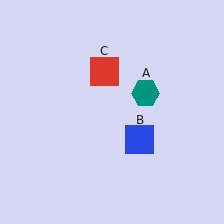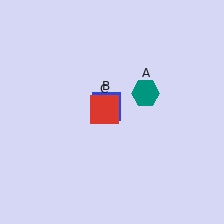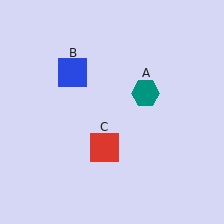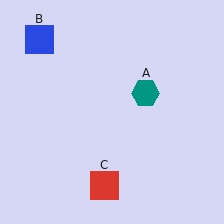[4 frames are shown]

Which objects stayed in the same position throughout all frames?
Teal hexagon (object A) remained stationary.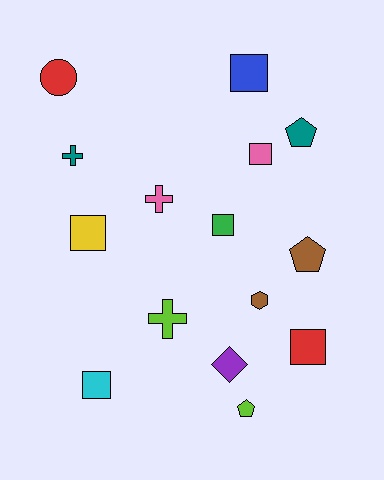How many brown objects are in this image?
There are 2 brown objects.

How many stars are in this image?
There are no stars.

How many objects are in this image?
There are 15 objects.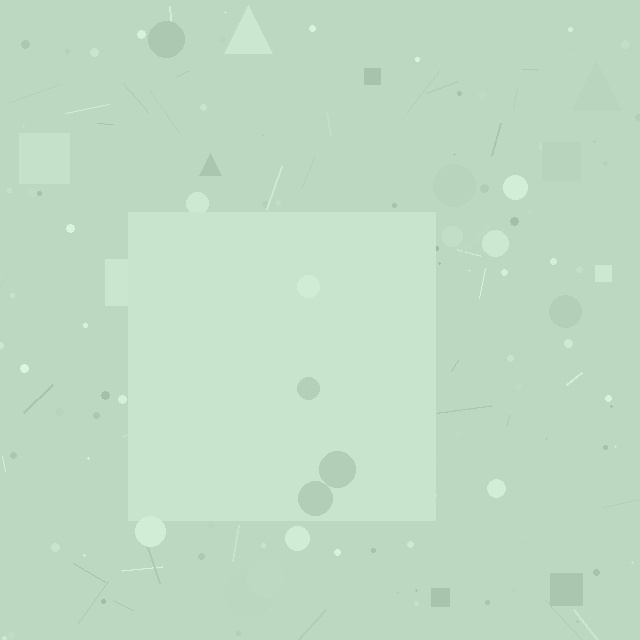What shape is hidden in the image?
A square is hidden in the image.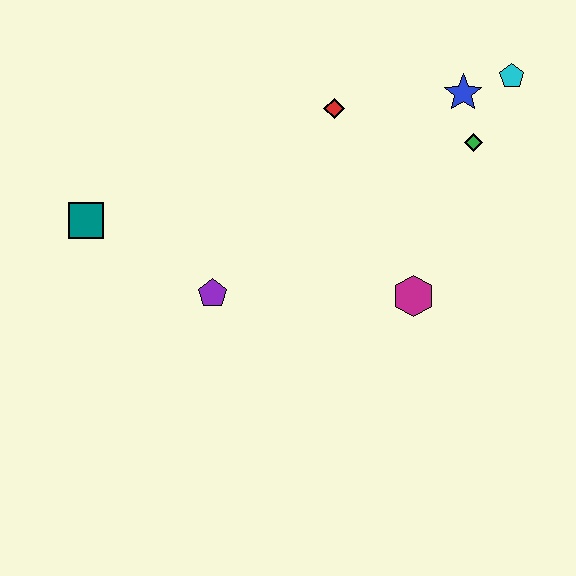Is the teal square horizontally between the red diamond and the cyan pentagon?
No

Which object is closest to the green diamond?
The blue star is closest to the green diamond.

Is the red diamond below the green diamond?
No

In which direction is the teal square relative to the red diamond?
The teal square is to the left of the red diamond.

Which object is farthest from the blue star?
The teal square is farthest from the blue star.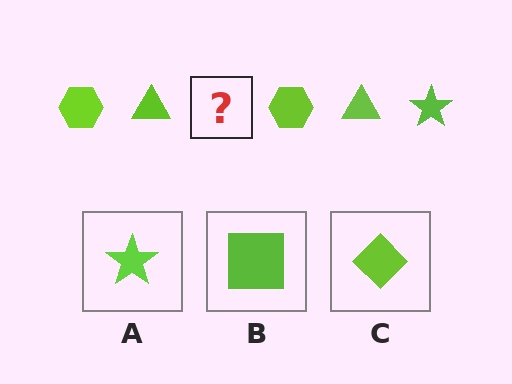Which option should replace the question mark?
Option A.